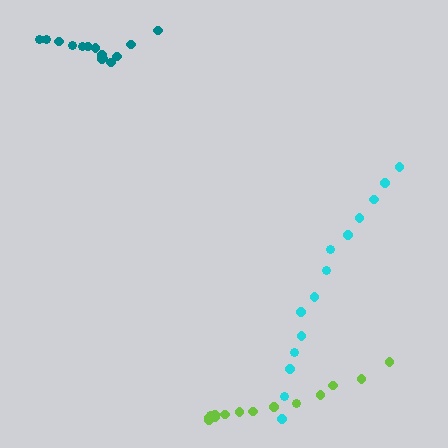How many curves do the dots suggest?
There are 3 distinct paths.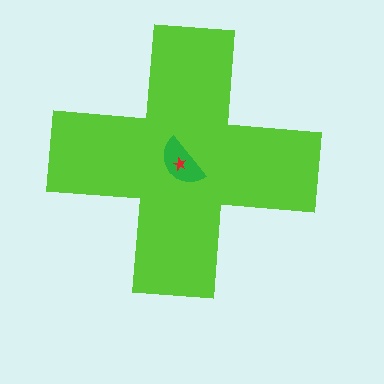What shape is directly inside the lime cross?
The green semicircle.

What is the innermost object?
The red star.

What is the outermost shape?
The lime cross.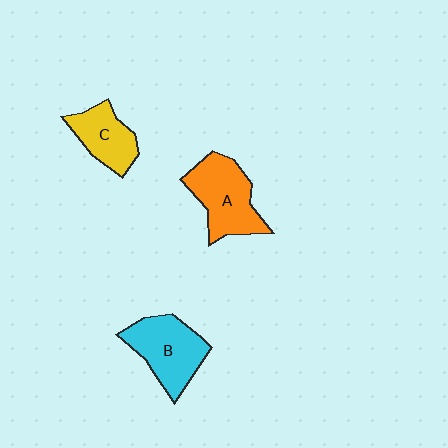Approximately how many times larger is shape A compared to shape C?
Approximately 1.4 times.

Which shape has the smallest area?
Shape C (yellow).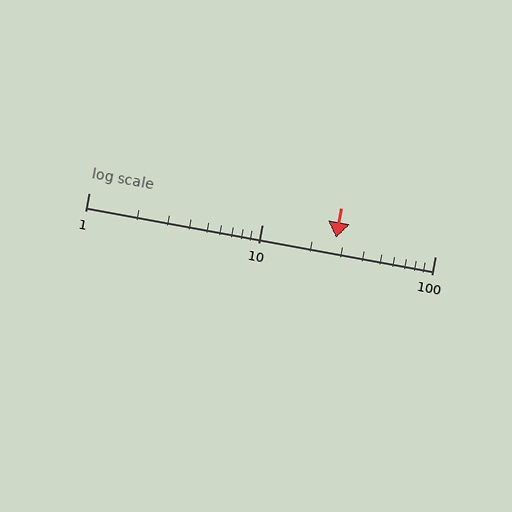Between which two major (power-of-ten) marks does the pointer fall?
The pointer is between 10 and 100.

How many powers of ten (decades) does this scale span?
The scale spans 2 decades, from 1 to 100.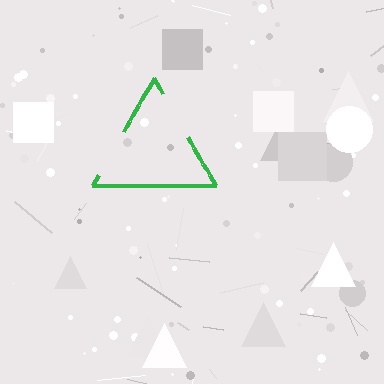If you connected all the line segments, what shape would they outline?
They would outline a triangle.